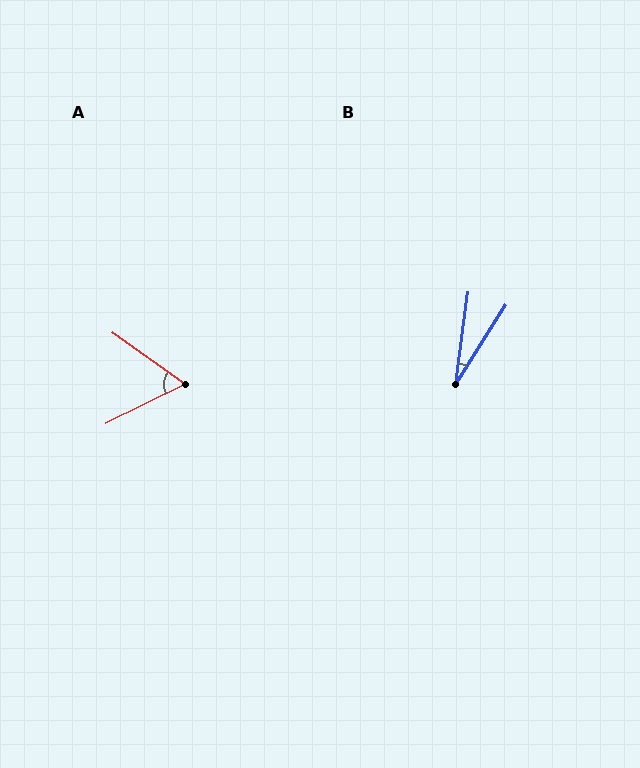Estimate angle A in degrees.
Approximately 62 degrees.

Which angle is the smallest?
B, at approximately 24 degrees.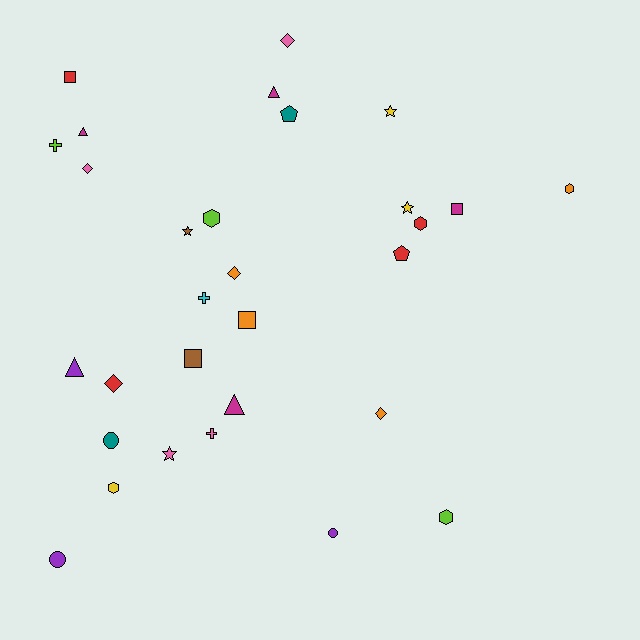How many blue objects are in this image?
There are no blue objects.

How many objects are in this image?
There are 30 objects.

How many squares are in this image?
There are 4 squares.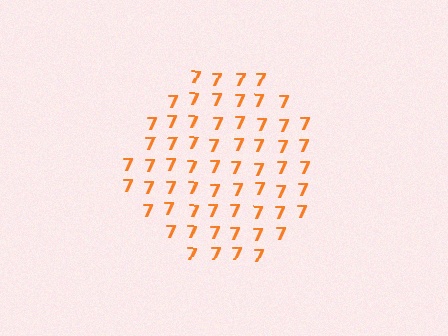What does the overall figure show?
The overall figure shows a circle.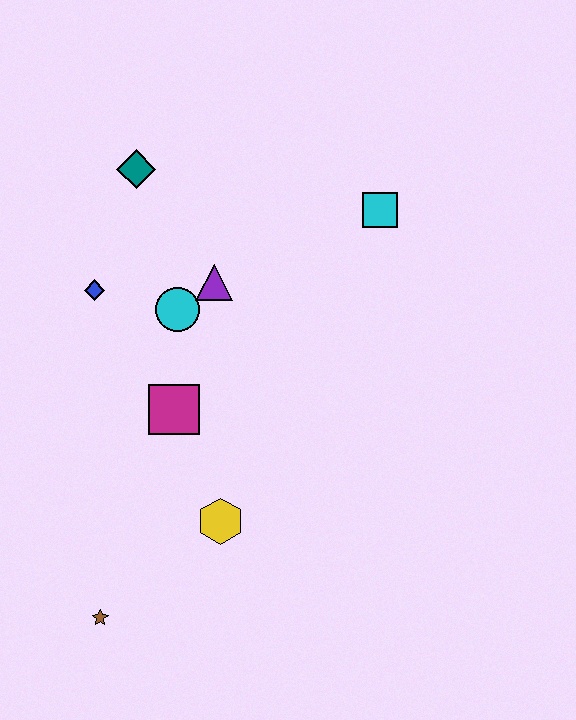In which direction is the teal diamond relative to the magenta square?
The teal diamond is above the magenta square.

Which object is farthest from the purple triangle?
The brown star is farthest from the purple triangle.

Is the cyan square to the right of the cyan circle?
Yes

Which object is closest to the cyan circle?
The purple triangle is closest to the cyan circle.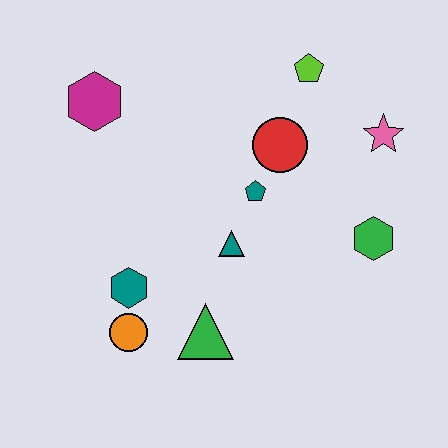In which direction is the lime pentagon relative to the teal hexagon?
The lime pentagon is above the teal hexagon.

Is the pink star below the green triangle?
No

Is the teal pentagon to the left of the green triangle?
No